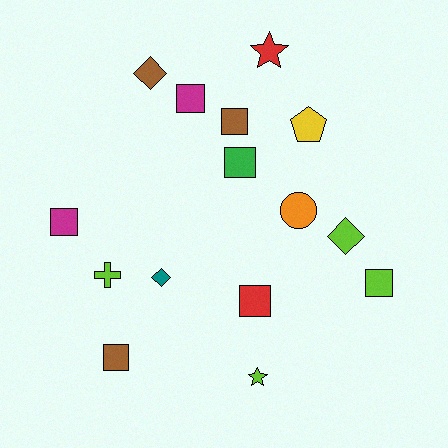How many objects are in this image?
There are 15 objects.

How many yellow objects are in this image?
There is 1 yellow object.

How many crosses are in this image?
There is 1 cross.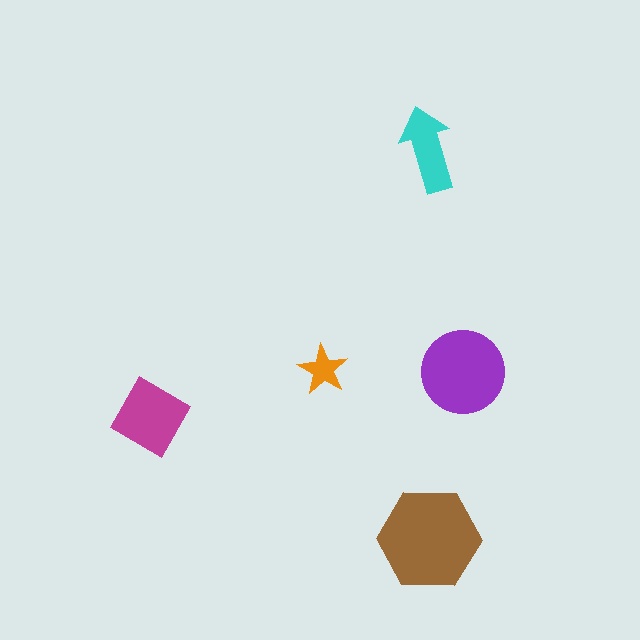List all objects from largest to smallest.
The brown hexagon, the purple circle, the magenta diamond, the cyan arrow, the orange star.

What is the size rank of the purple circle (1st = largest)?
2nd.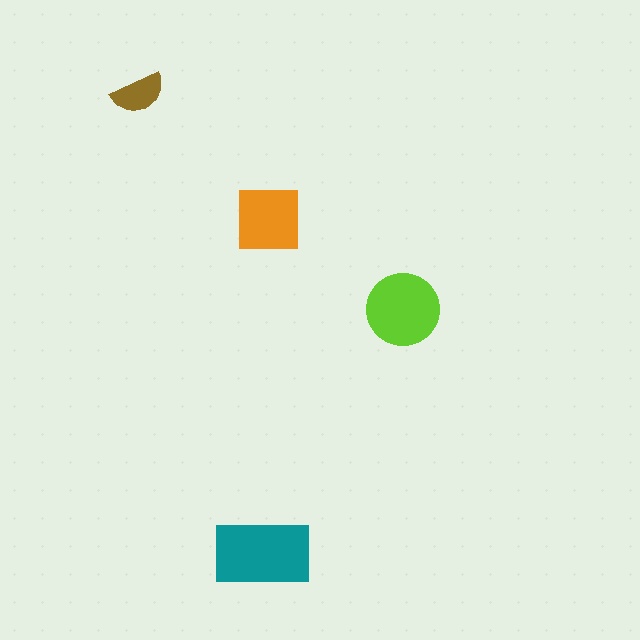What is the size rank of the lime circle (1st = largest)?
2nd.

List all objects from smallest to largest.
The brown semicircle, the orange square, the lime circle, the teal rectangle.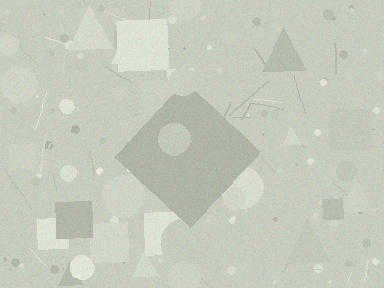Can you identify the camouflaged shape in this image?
The camouflaged shape is a diamond.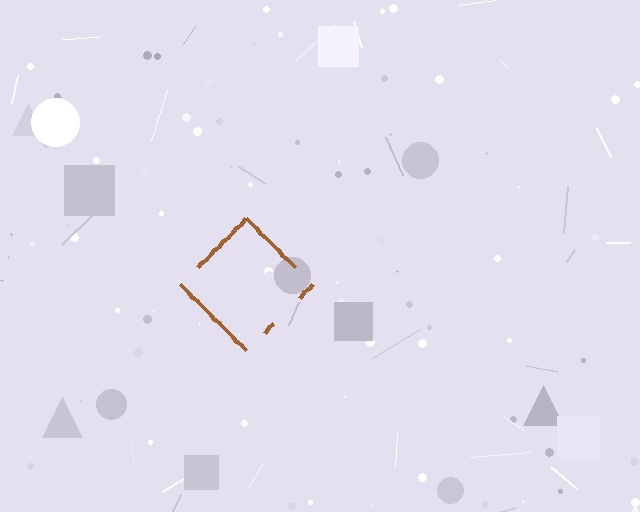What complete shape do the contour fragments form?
The contour fragments form a diamond.